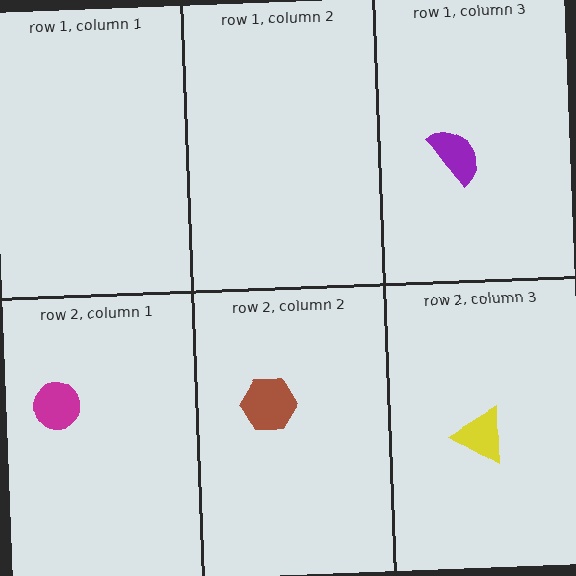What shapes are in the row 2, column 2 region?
The brown hexagon.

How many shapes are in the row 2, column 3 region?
1.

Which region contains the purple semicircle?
The row 1, column 3 region.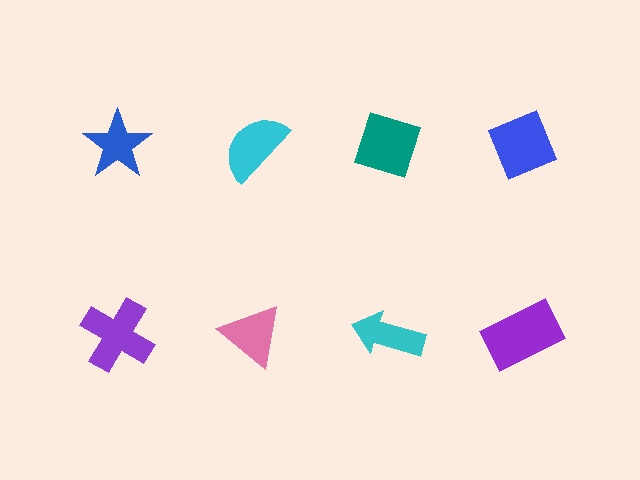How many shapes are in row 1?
4 shapes.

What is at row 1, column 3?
A teal diamond.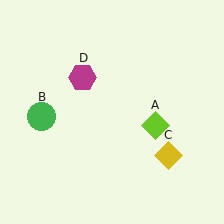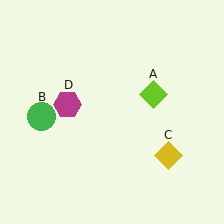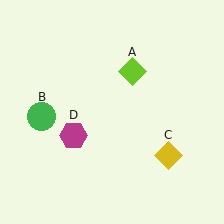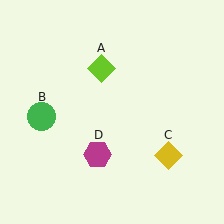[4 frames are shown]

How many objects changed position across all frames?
2 objects changed position: lime diamond (object A), magenta hexagon (object D).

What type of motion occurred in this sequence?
The lime diamond (object A), magenta hexagon (object D) rotated counterclockwise around the center of the scene.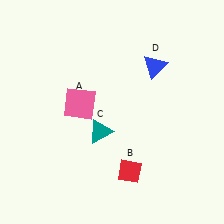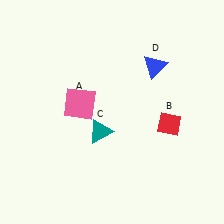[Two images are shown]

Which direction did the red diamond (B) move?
The red diamond (B) moved up.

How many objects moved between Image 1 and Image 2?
1 object moved between the two images.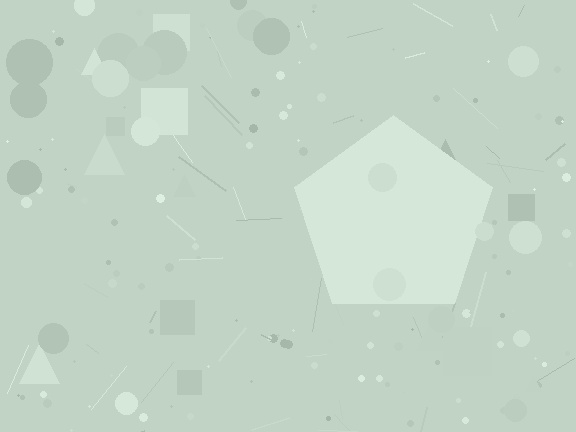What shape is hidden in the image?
A pentagon is hidden in the image.